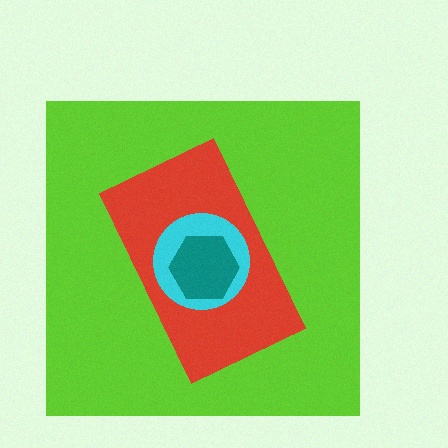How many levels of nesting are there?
4.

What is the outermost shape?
The lime square.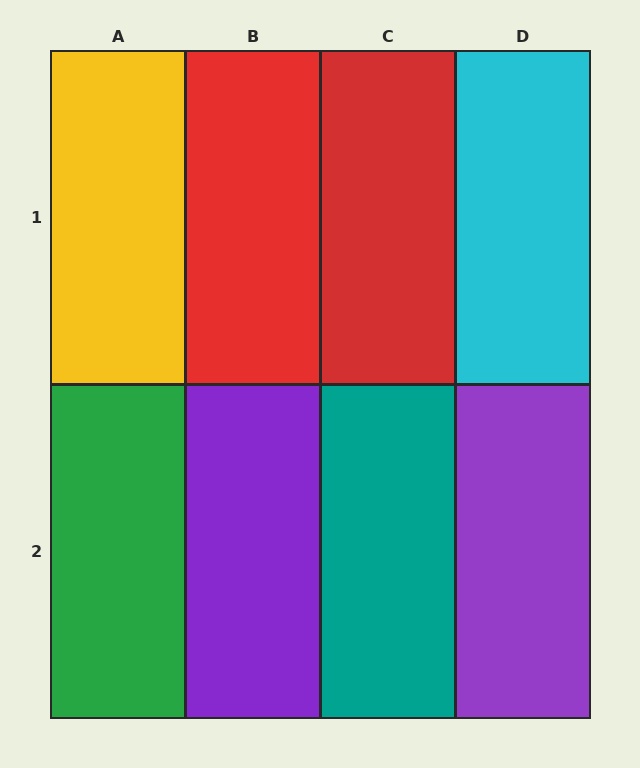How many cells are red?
2 cells are red.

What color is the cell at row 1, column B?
Red.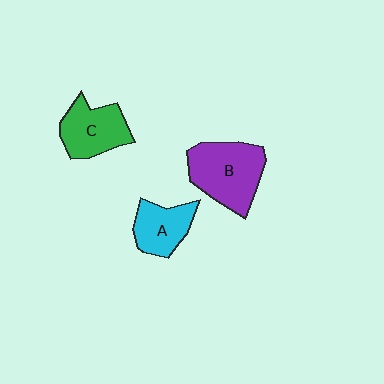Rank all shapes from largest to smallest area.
From largest to smallest: B (purple), C (green), A (cyan).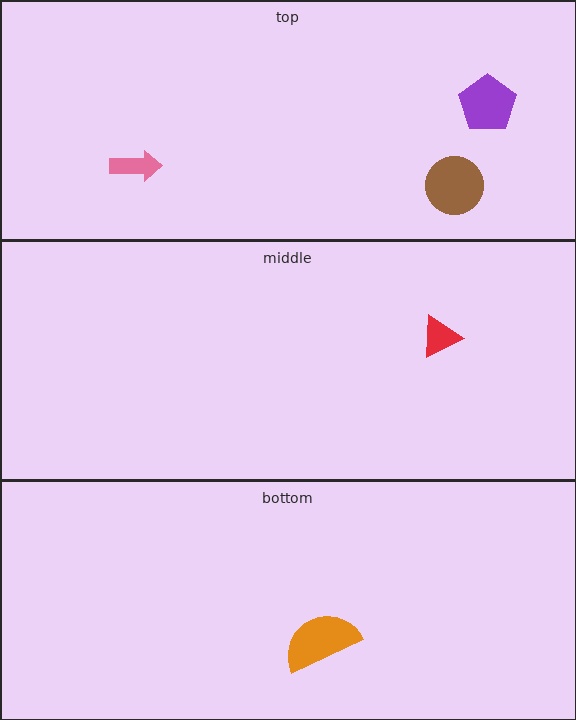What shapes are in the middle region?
The red triangle.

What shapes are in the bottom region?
The orange semicircle.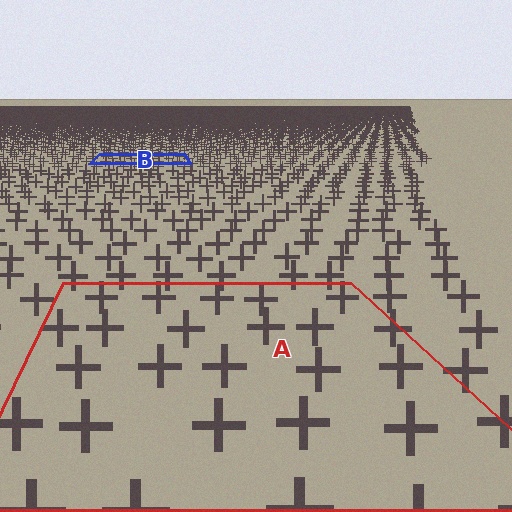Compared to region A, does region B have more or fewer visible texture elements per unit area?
Region B has more texture elements per unit area — they are packed more densely because it is farther away.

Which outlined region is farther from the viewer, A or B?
Region B is farther from the viewer — the texture elements inside it appear smaller and more densely packed.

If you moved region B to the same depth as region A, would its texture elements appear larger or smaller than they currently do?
They would appear larger. At a closer depth, the same texture elements are projected at a bigger on-screen size.